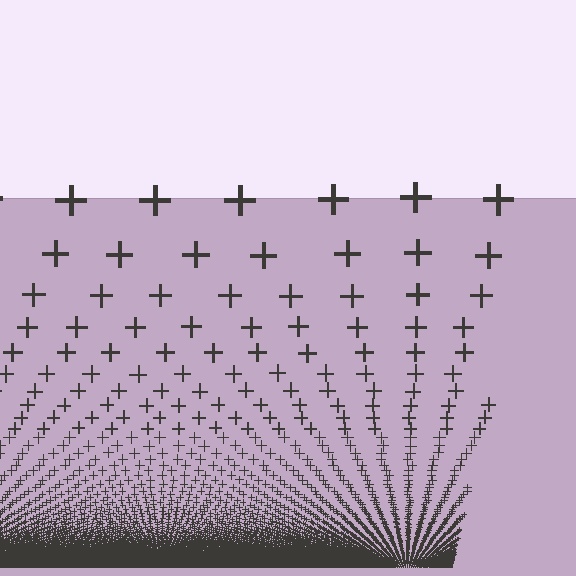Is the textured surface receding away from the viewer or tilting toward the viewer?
The surface appears to tilt toward the viewer. Texture elements get larger and sparser toward the top.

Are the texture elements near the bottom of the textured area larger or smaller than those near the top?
Smaller. The gradient is inverted — elements near the bottom are smaller and denser.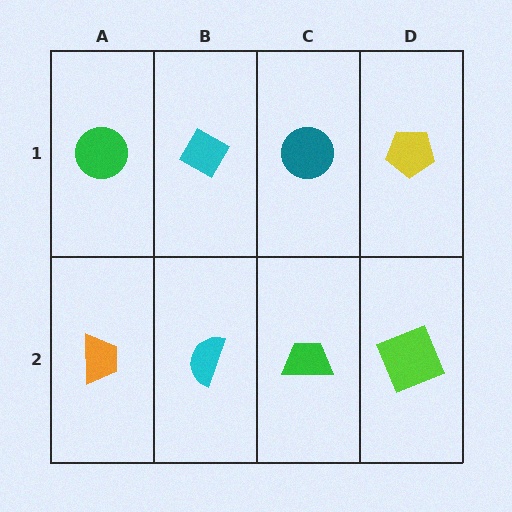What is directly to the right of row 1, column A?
A cyan diamond.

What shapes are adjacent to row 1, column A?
An orange trapezoid (row 2, column A), a cyan diamond (row 1, column B).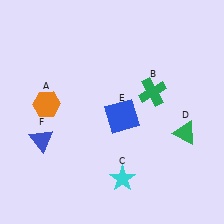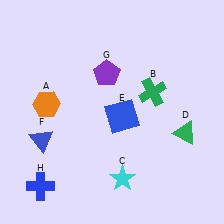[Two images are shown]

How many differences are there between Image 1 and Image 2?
There are 2 differences between the two images.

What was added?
A purple pentagon (G), a blue cross (H) were added in Image 2.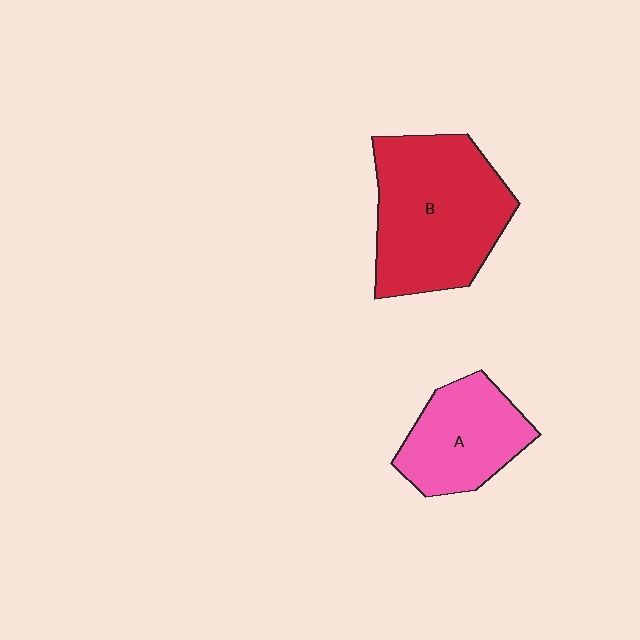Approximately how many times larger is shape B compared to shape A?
Approximately 1.6 times.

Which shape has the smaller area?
Shape A (pink).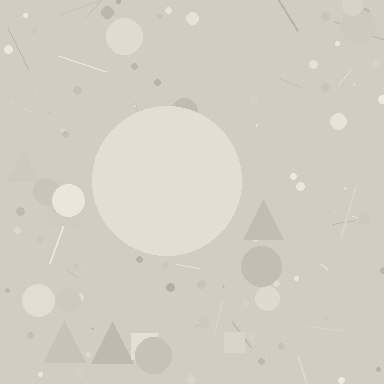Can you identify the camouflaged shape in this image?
The camouflaged shape is a circle.